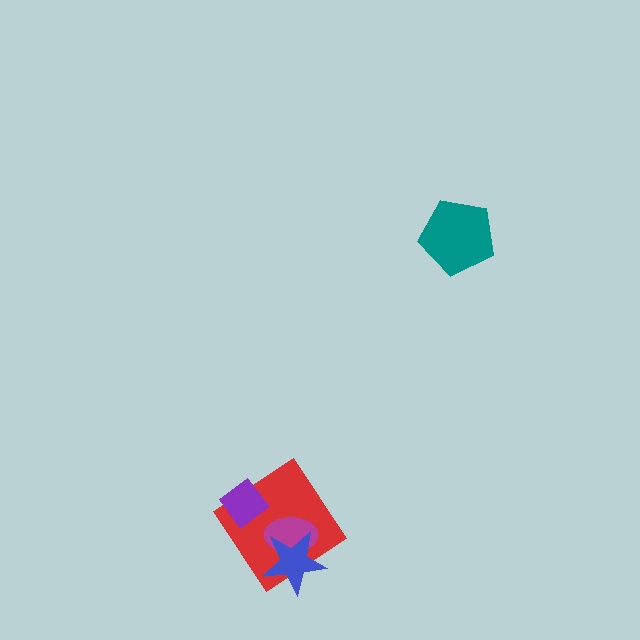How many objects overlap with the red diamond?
3 objects overlap with the red diamond.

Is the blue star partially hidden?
No, no other shape covers it.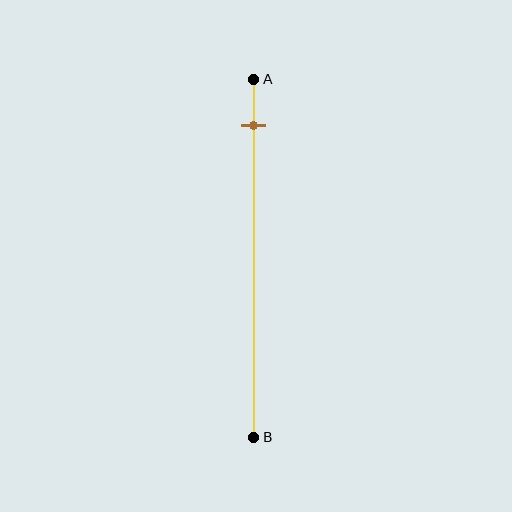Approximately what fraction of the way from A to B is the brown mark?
The brown mark is approximately 15% of the way from A to B.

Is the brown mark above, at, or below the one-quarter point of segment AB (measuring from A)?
The brown mark is above the one-quarter point of segment AB.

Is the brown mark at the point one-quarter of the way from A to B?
No, the mark is at about 15% from A, not at the 25% one-quarter point.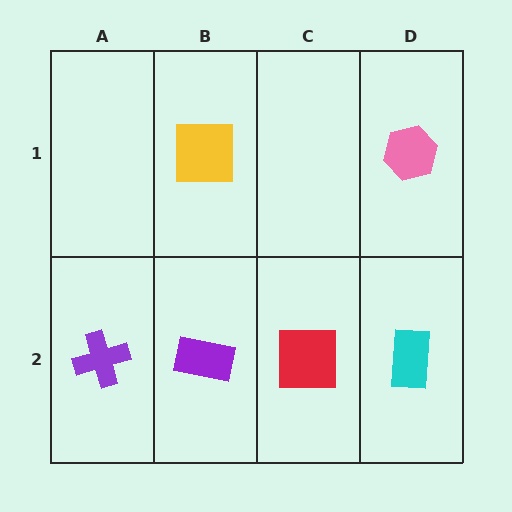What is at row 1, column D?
A pink hexagon.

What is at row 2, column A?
A purple cross.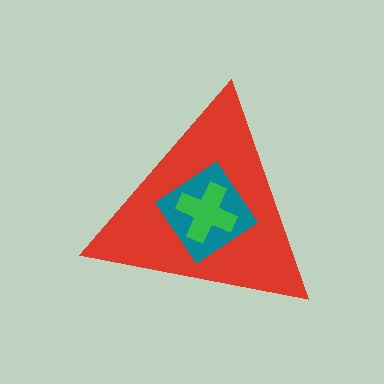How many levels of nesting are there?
3.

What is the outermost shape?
The red triangle.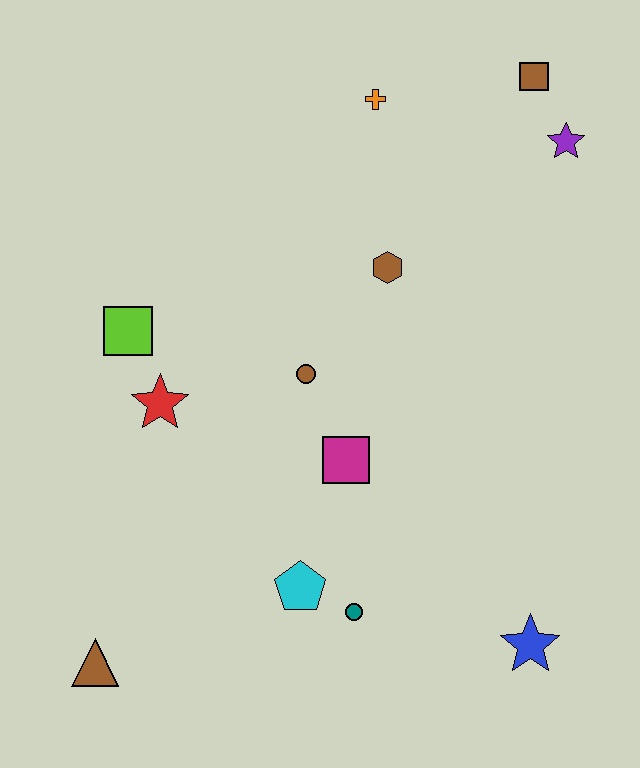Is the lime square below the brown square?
Yes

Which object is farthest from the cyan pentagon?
The brown square is farthest from the cyan pentagon.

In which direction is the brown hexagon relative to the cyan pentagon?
The brown hexagon is above the cyan pentagon.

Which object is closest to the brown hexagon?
The brown circle is closest to the brown hexagon.